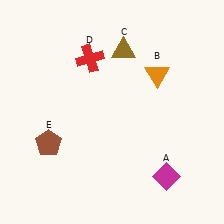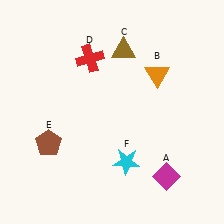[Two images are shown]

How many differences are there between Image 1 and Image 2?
There is 1 difference between the two images.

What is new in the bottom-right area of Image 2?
A cyan star (F) was added in the bottom-right area of Image 2.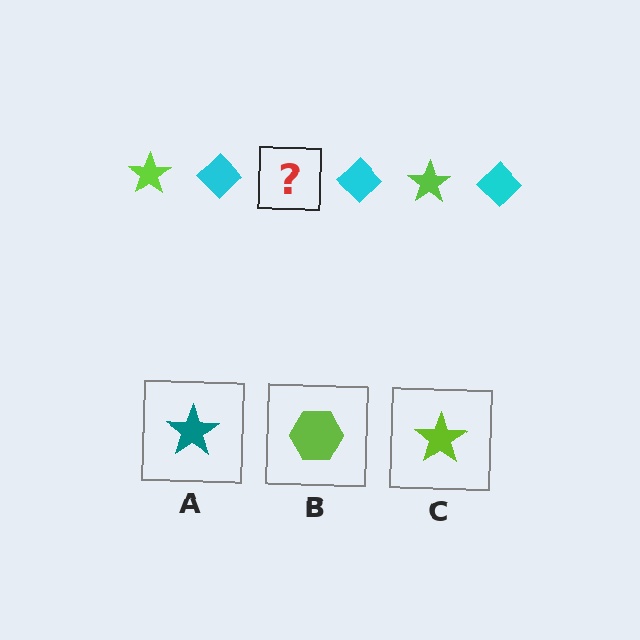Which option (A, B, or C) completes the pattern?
C.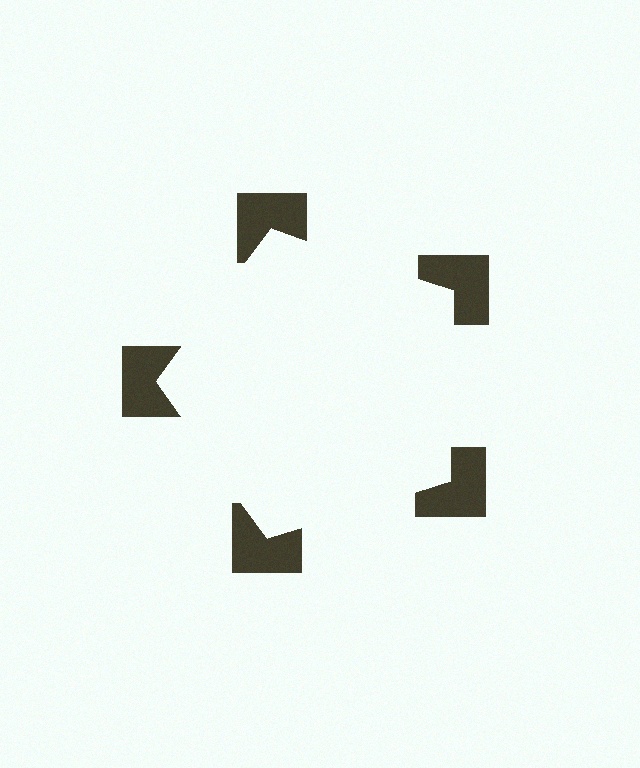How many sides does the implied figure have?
5 sides.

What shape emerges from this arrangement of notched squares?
An illusory pentagon — its edges are inferred from the aligned wedge cuts in the notched squares, not physically drawn.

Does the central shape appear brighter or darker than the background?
It typically appears slightly brighter than the background, even though no actual brightness change is drawn.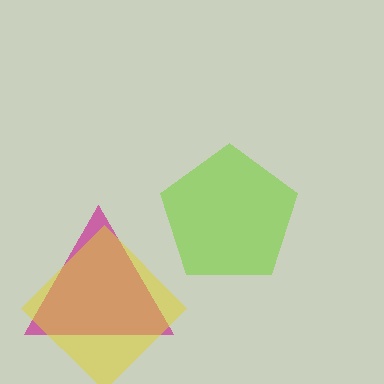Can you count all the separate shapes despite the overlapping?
Yes, there are 3 separate shapes.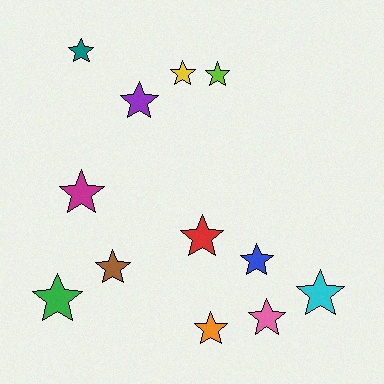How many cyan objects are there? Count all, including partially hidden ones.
There is 1 cyan object.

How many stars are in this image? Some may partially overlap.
There are 12 stars.